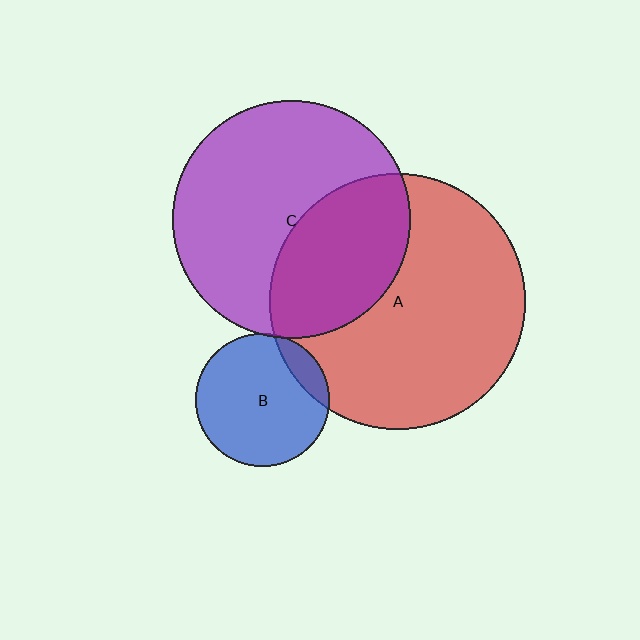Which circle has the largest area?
Circle A (red).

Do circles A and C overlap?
Yes.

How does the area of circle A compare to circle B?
Approximately 3.7 times.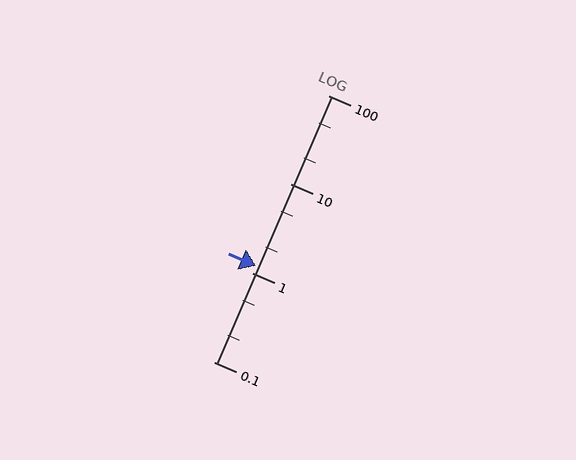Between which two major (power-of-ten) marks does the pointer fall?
The pointer is between 1 and 10.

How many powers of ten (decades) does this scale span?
The scale spans 3 decades, from 0.1 to 100.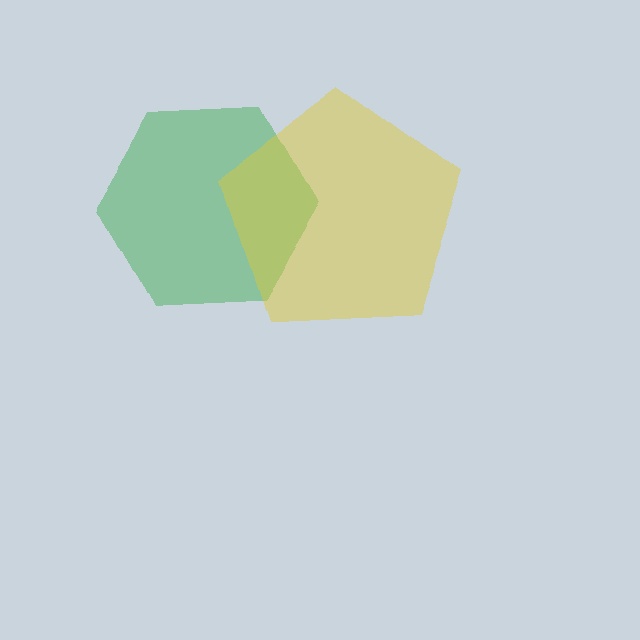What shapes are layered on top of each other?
The layered shapes are: a green hexagon, a yellow pentagon.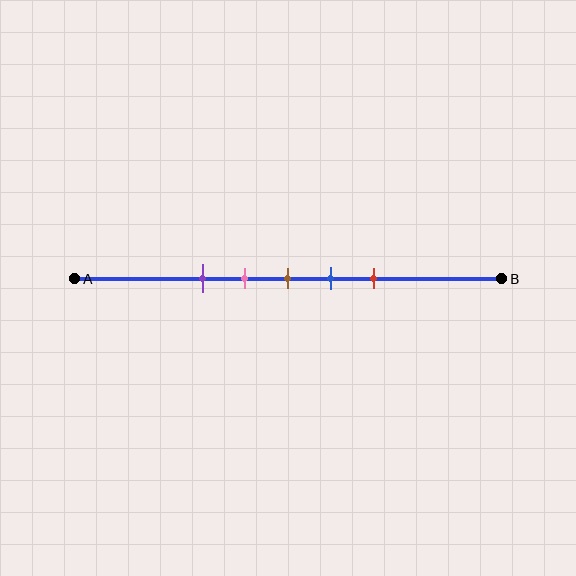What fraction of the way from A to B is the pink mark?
The pink mark is approximately 40% (0.4) of the way from A to B.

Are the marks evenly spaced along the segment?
Yes, the marks are approximately evenly spaced.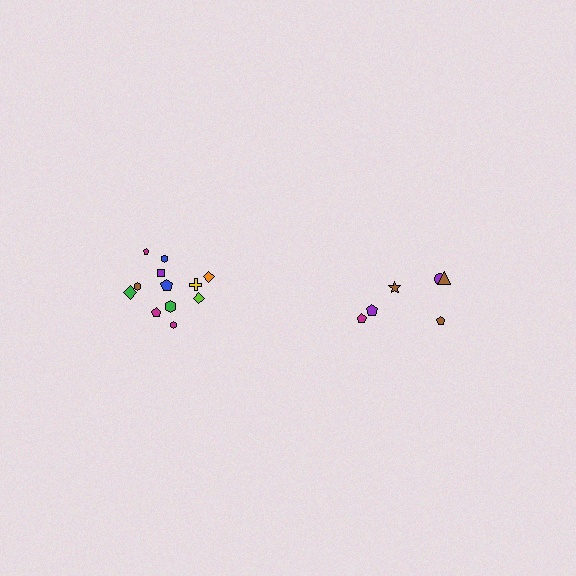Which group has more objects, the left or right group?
The left group.